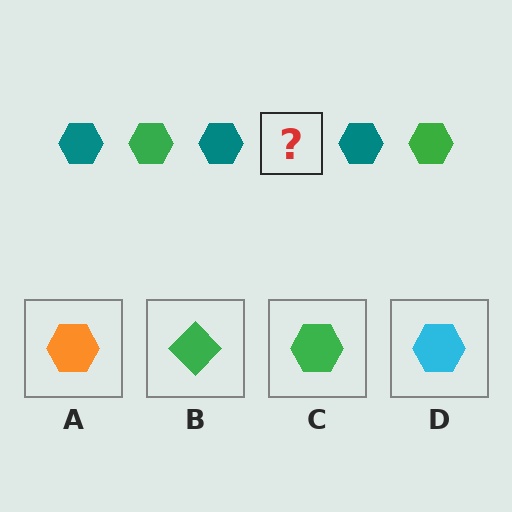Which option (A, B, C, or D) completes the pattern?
C.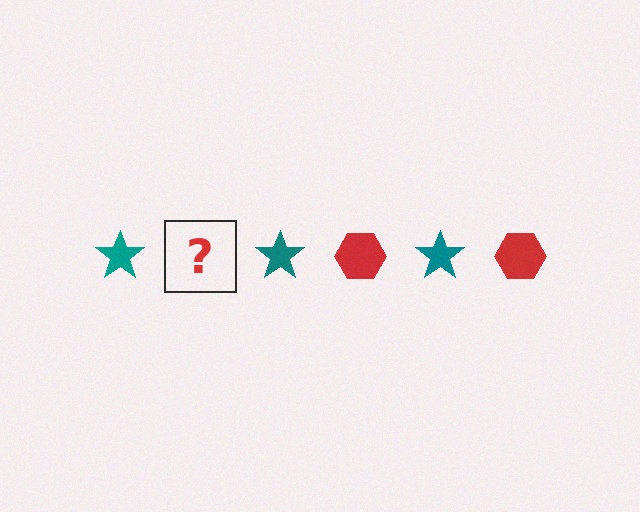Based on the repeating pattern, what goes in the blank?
The blank should be a red hexagon.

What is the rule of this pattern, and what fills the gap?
The rule is that the pattern alternates between teal star and red hexagon. The gap should be filled with a red hexagon.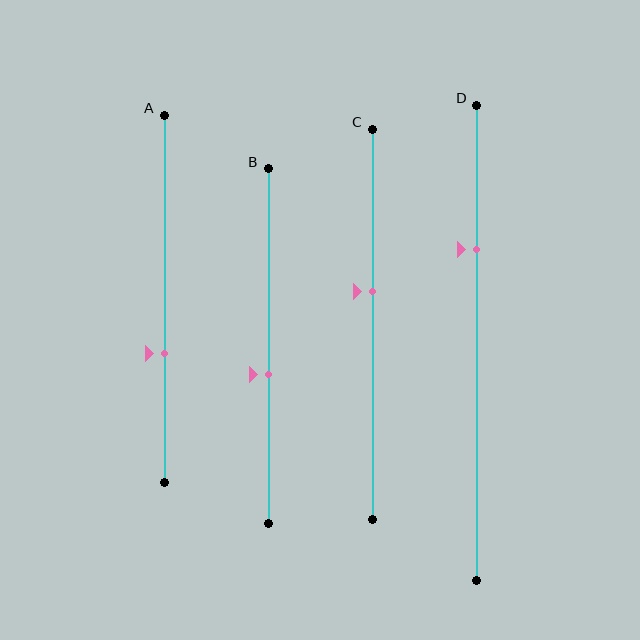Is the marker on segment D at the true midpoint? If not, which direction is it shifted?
No, the marker on segment D is shifted upward by about 20% of the segment length.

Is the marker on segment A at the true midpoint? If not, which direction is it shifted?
No, the marker on segment A is shifted downward by about 15% of the segment length.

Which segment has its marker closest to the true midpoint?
Segment B has its marker closest to the true midpoint.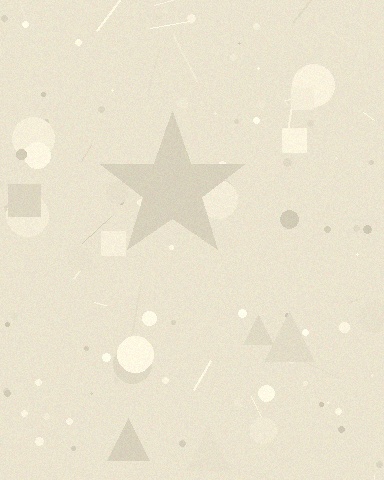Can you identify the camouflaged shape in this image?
The camouflaged shape is a star.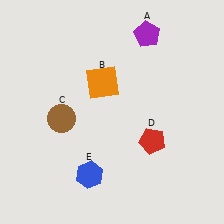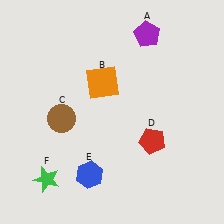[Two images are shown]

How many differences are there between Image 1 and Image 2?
There is 1 difference between the two images.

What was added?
A green star (F) was added in Image 2.